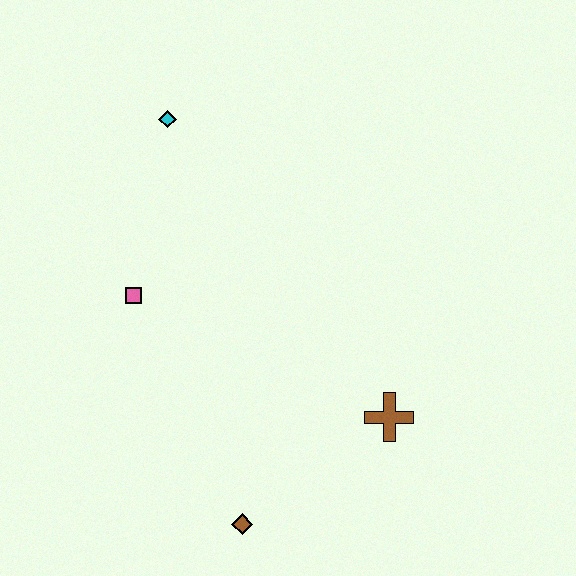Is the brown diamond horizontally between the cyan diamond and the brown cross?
Yes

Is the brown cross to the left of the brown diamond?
No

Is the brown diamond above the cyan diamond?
No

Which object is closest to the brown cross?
The brown diamond is closest to the brown cross.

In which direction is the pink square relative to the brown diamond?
The pink square is above the brown diamond.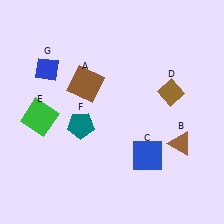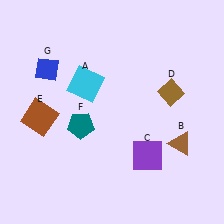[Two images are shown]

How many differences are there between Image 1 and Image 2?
There are 3 differences between the two images.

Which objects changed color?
A changed from brown to cyan. C changed from blue to purple. E changed from green to brown.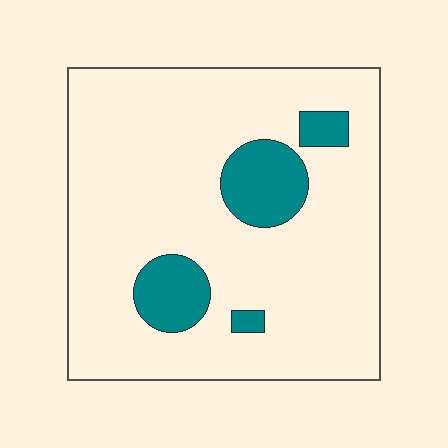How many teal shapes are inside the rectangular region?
4.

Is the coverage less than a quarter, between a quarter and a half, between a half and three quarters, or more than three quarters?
Less than a quarter.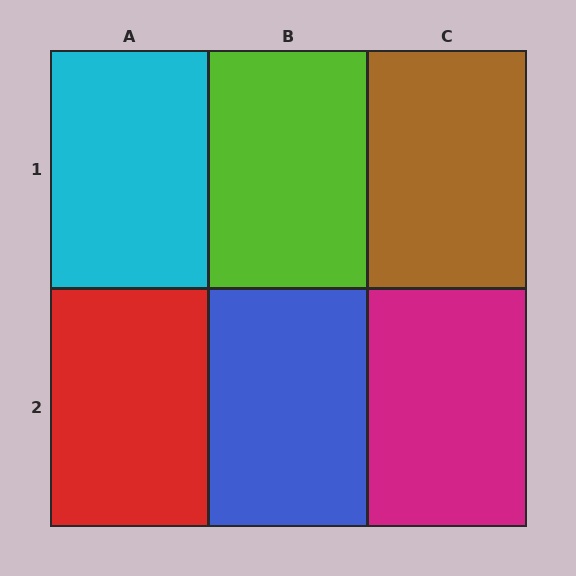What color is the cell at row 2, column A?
Red.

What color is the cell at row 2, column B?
Blue.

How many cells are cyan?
1 cell is cyan.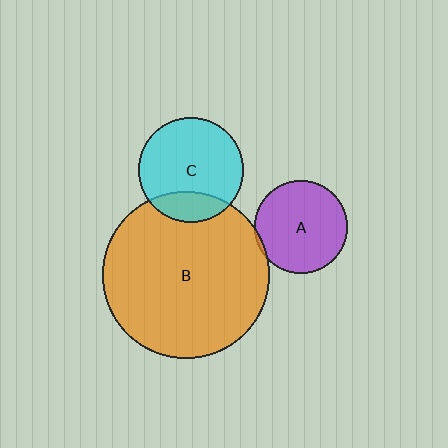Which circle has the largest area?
Circle B (orange).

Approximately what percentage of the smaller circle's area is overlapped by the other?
Approximately 5%.